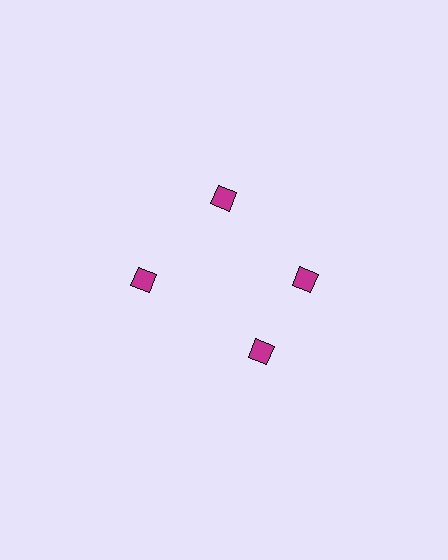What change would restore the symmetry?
The symmetry would be restored by rotating it back into even spacing with its neighbors so that all 4 diamonds sit at equal angles and equal distance from the center.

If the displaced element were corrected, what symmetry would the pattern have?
It would have 4-fold rotational symmetry — the pattern would map onto itself every 90 degrees.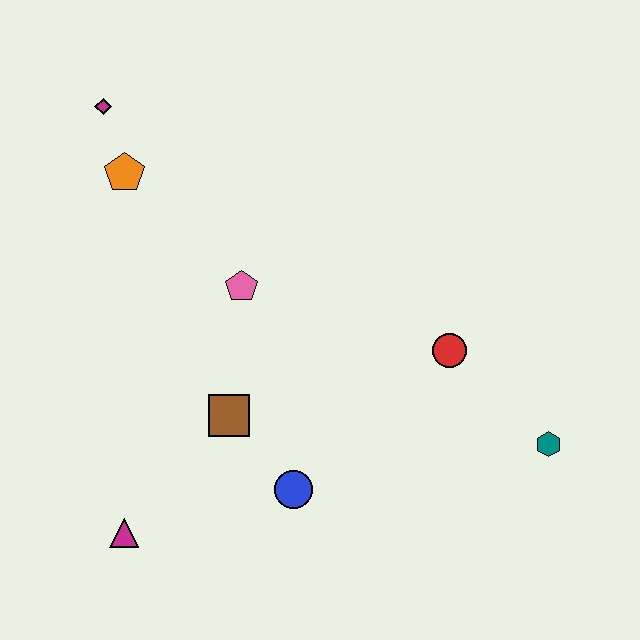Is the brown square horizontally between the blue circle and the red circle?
No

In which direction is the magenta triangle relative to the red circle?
The magenta triangle is to the left of the red circle.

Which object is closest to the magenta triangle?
The brown square is closest to the magenta triangle.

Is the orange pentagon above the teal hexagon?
Yes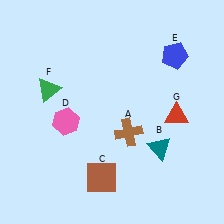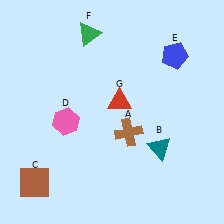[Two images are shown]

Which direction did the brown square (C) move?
The brown square (C) moved left.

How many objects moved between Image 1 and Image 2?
3 objects moved between the two images.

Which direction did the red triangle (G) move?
The red triangle (G) moved left.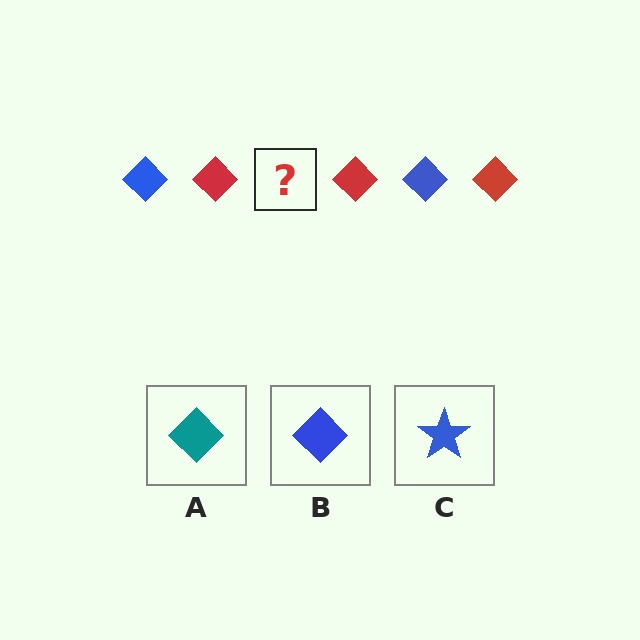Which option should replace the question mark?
Option B.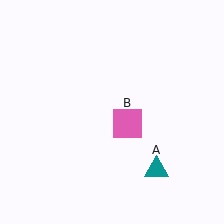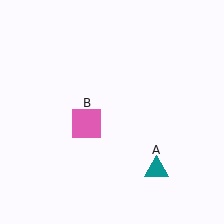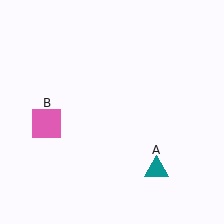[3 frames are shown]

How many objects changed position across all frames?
1 object changed position: pink square (object B).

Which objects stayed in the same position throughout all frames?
Teal triangle (object A) remained stationary.